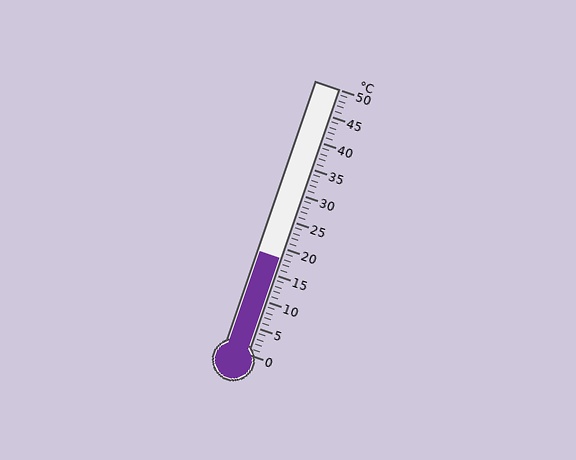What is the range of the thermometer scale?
The thermometer scale ranges from 0°C to 50°C.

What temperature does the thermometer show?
The thermometer shows approximately 18°C.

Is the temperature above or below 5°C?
The temperature is above 5°C.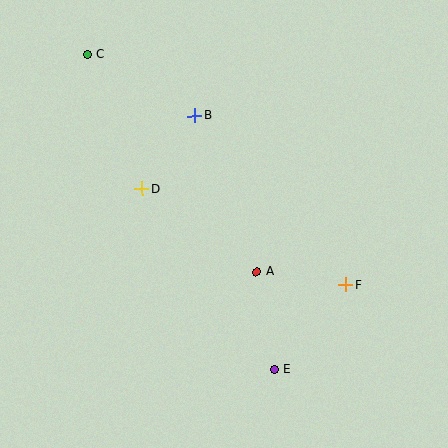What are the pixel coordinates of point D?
Point D is at (142, 189).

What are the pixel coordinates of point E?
Point E is at (275, 369).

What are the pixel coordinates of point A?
Point A is at (257, 272).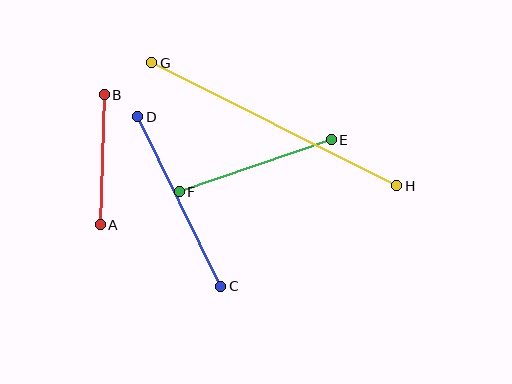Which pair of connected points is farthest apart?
Points G and H are farthest apart.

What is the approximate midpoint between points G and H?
The midpoint is at approximately (274, 124) pixels.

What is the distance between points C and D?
The distance is approximately 189 pixels.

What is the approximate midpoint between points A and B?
The midpoint is at approximately (102, 160) pixels.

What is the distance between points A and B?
The distance is approximately 130 pixels.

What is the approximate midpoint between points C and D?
The midpoint is at approximately (179, 202) pixels.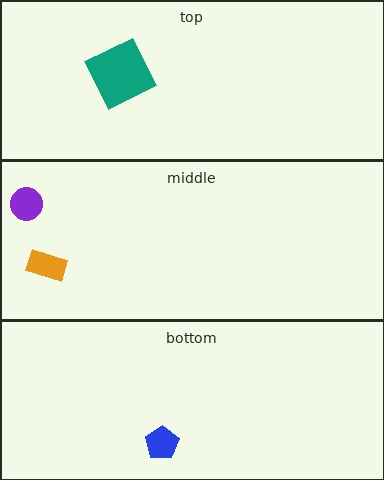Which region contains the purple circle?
The middle region.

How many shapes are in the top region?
1.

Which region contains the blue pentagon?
The bottom region.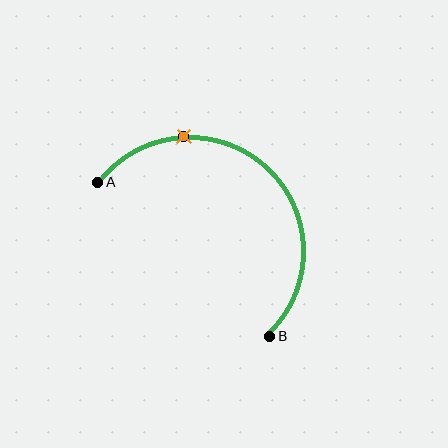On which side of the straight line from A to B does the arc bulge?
The arc bulges above and to the right of the straight line connecting A and B.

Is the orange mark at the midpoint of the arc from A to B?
No. The orange mark lies on the arc but is closer to endpoint A. The arc midpoint would be at the point on the curve equidistant along the arc from both A and B.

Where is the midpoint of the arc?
The arc midpoint is the point on the curve farthest from the straight line joining A and B. It sits above and to the right of that line.